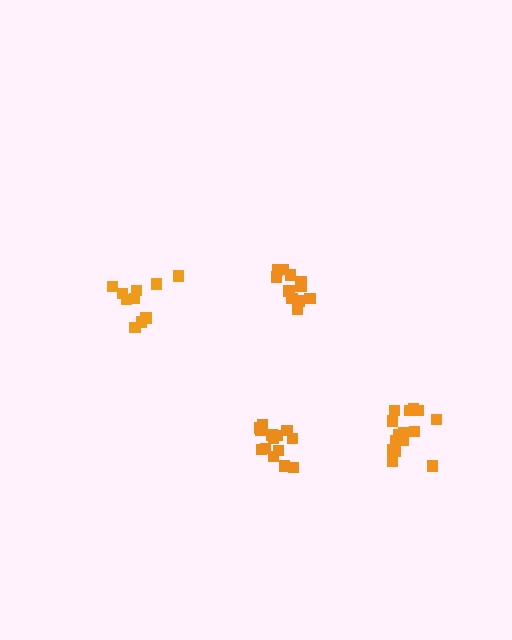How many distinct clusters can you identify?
There are 4 distinct clusters.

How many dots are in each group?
Group 1: 10 dots, Group 2: 15 dots, Group 3: 12 dots, Group 4: 14 dots (51 total).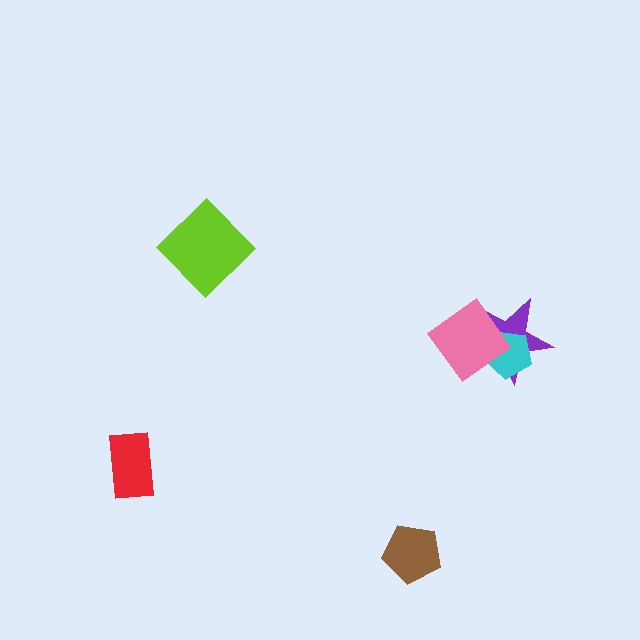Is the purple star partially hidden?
Yes, it is partially covered by another shape.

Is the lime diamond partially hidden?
No, no other shape covers it.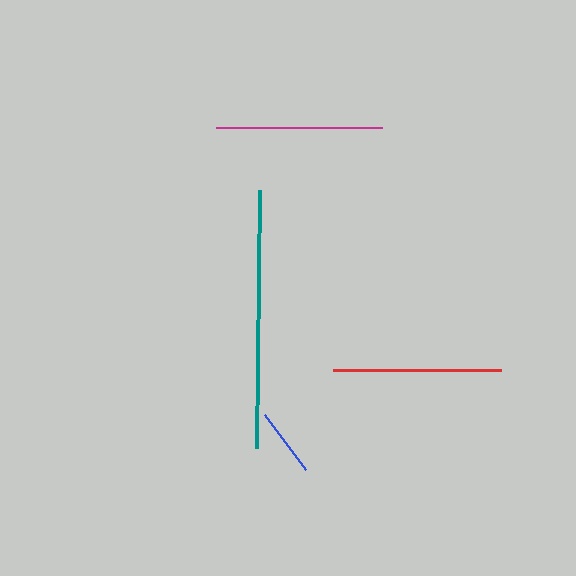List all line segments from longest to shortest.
From longest to shortest: teal, red, magenta, blue.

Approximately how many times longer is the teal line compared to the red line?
The teal line is approximately 1.5 times the length of the red line.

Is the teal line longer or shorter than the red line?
The teal line is longer than the red line.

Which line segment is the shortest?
The blue line is the shortest at approximately 69 pixels.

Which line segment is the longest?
The teal line is the longest at approximately 258 pixels.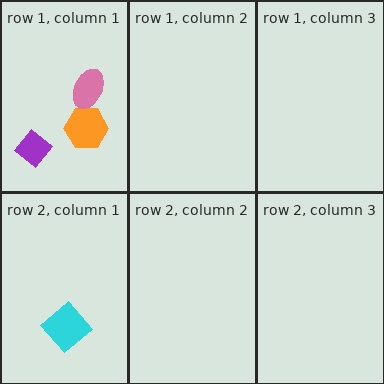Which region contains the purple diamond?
The row 1, column 1 region.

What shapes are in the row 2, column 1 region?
The cyan diamond.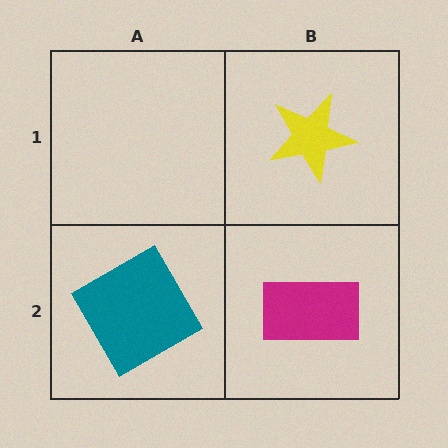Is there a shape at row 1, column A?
No, that cell is empty.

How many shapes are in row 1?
1 shape.